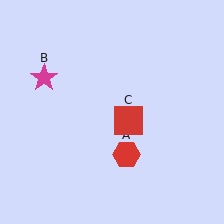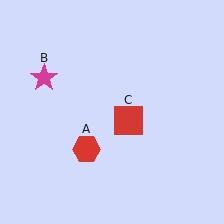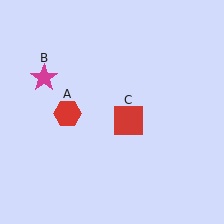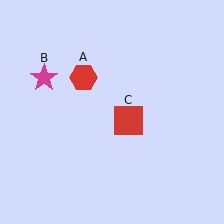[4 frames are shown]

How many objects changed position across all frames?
1 object changed position: red hexagon (object A).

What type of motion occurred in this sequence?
The red hexagon (object A) rotated clockwise around the center of the scene.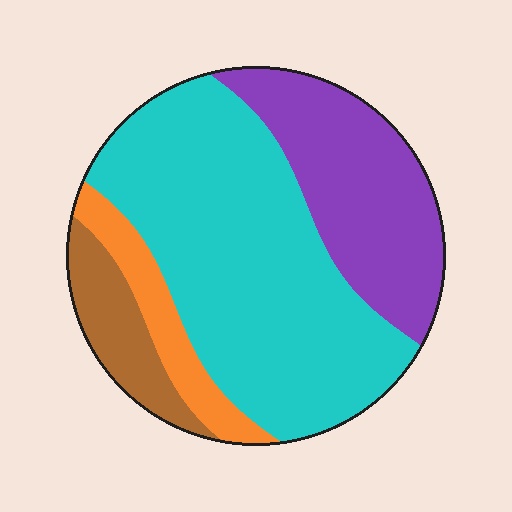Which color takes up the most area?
Cyan, at roughly 55%.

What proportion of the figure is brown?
Brown takes up less than a quarter of the figure.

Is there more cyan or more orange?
Cyan.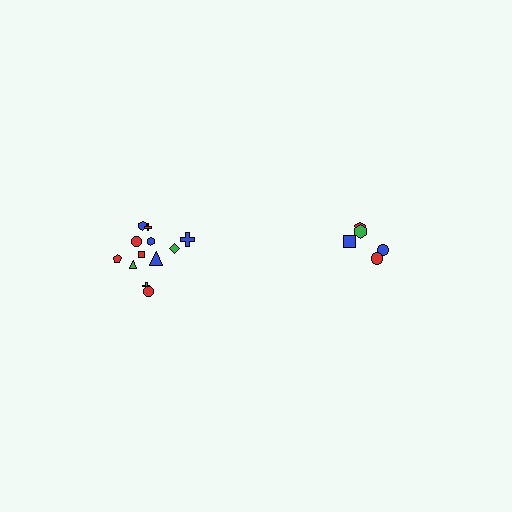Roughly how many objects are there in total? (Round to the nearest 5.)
Roughly 15 objects in total.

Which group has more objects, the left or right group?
The left group.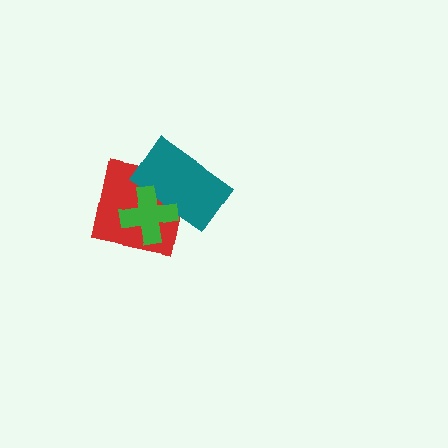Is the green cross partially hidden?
No, no other shape covers it.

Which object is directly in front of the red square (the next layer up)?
The teal rectangle is directly in front of the red square.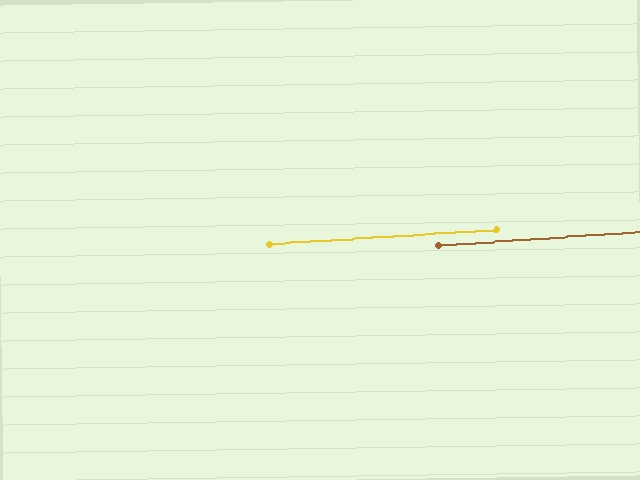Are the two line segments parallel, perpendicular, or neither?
Parallel — their directions differ by only 0.2°.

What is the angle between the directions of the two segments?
Approximately 0 degrees.